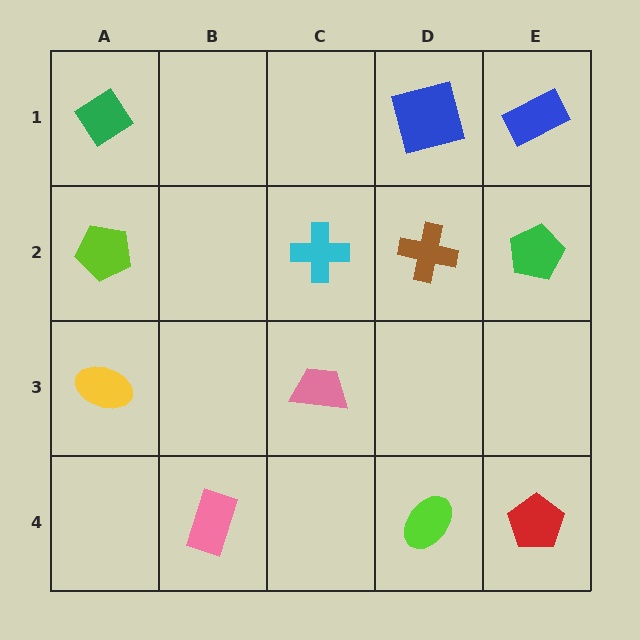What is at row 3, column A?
A yellow ellipse.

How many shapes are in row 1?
3 shapes.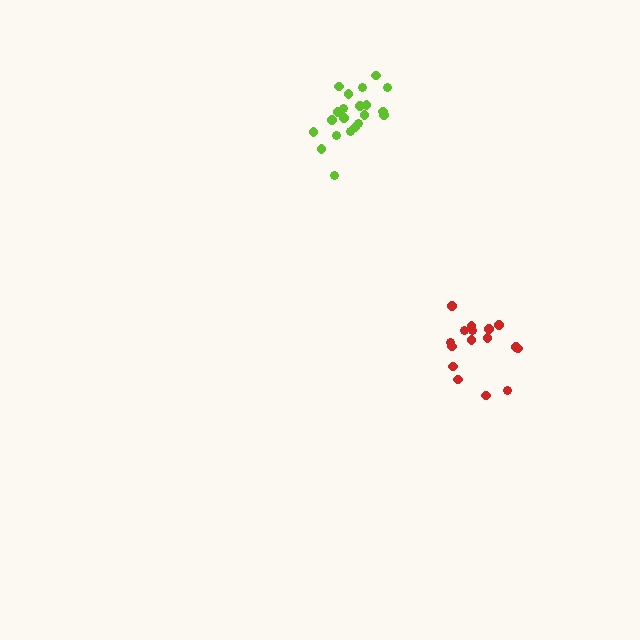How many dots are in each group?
Group 1: 16 dots, Group 2: 21 dots (37 total).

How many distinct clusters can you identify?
There are 2 distinct clusters.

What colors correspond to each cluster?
The clusters are colored: red, lime.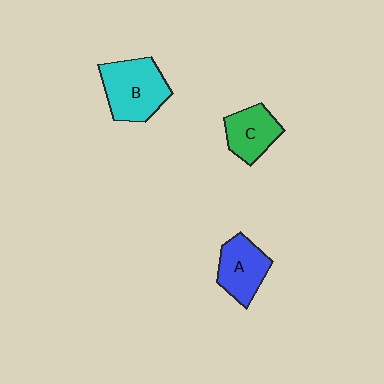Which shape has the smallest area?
Shape C (green).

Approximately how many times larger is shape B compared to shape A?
Approximately 1.3 times.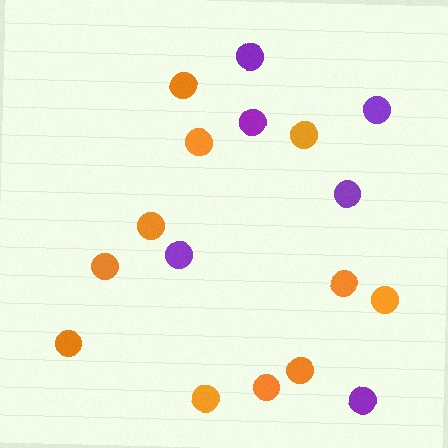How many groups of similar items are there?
There are 2 groups: one group of purple circles (6) and one group of orange circles (11).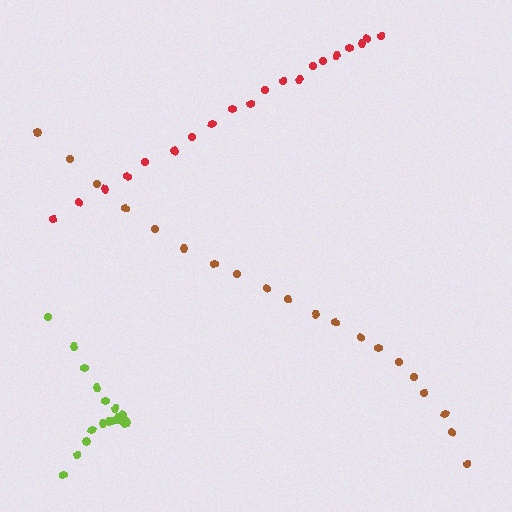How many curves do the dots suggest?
There are 3 distinct paths.